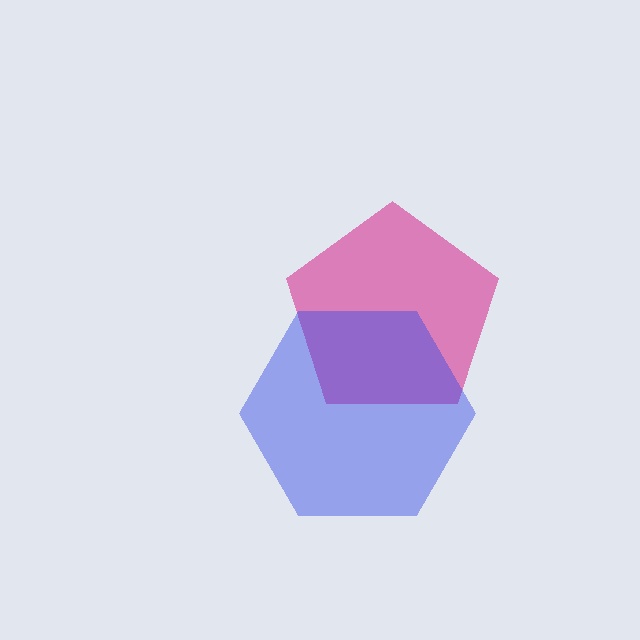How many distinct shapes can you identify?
There are 2 distinct shapes: a magenta pentagon, a blue hexagon.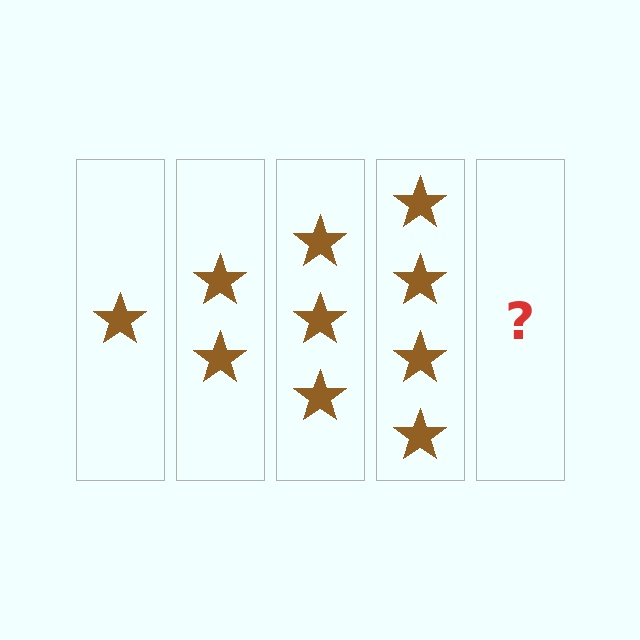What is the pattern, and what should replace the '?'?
The pattern is that each step adds one more star. The '?' should be 5 stars.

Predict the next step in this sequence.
The next step is 5 stars.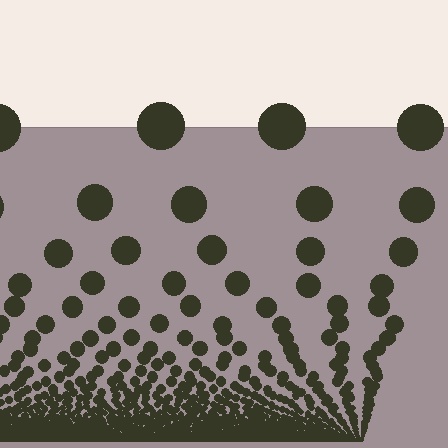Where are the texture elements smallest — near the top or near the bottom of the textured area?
Near the bottom.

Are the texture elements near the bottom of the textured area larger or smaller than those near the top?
Smaller. The gradient is inverted — elements near the bottom are smaller and denser.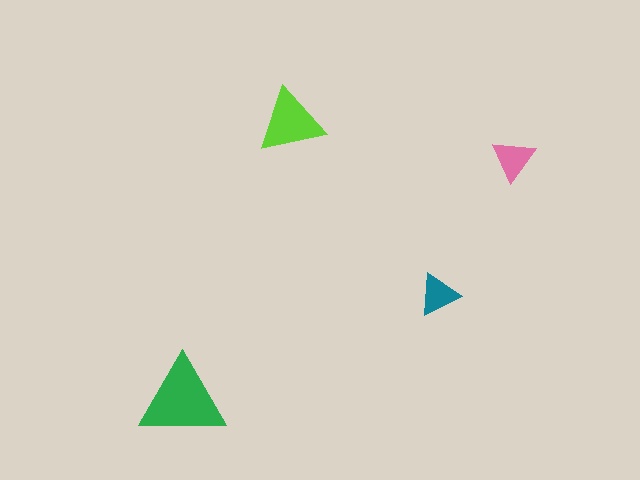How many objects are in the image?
There are 4 objects in the image.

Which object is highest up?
The lime triangle is topmost.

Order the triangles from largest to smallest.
the green one, the lime one, the pink one, the teal one.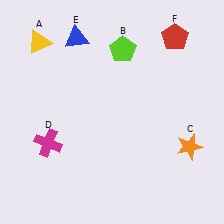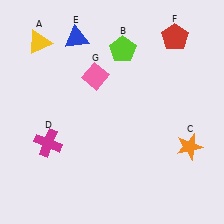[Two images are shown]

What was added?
A pink diamond (G) was added in Image 2.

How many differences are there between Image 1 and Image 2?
There is 1 difference between the two images.